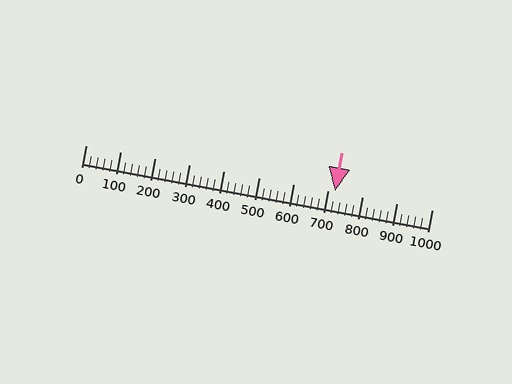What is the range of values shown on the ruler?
The ruler shows values from 0 to 1000.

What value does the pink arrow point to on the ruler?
The pink arrow points to approximately 720.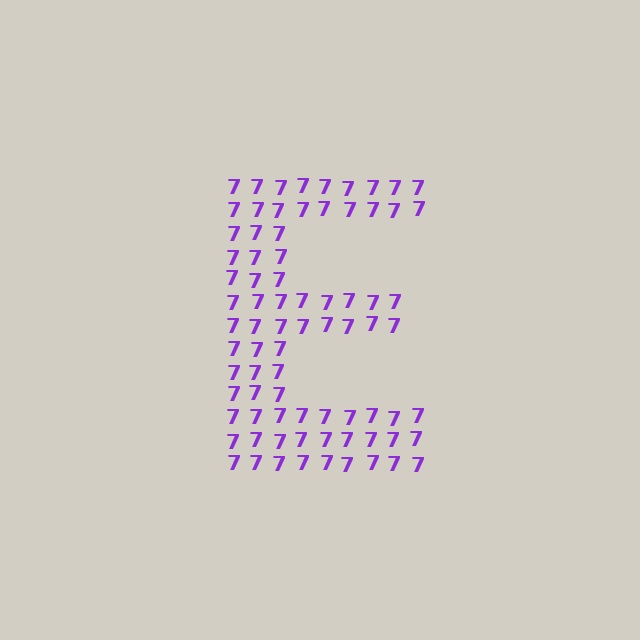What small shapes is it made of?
It is made of small digit 7's.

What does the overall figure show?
The overall figure shows the letter E.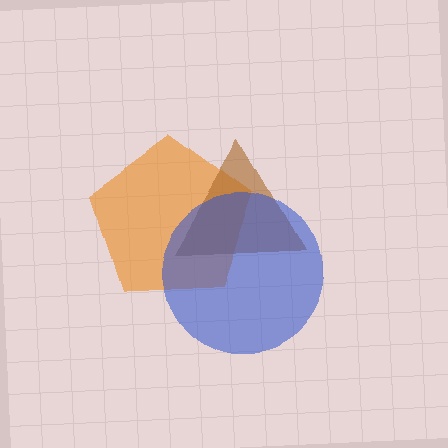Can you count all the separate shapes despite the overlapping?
Yes, there are 3 separate shapes.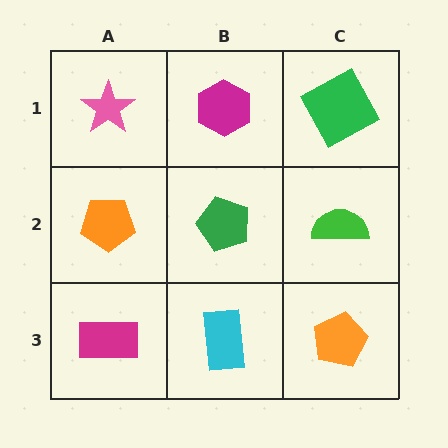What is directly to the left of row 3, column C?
A cyan rectangle.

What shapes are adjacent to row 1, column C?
A green semicircle (row 2, column C), a magenta hexagon (row 1, column B).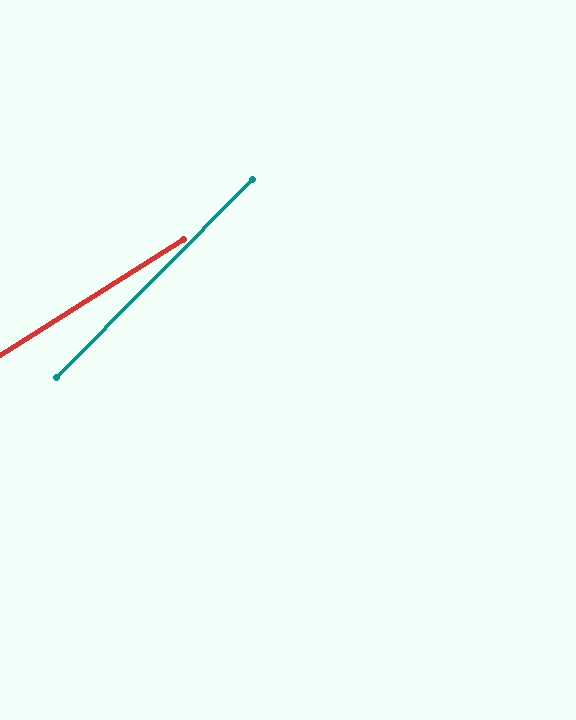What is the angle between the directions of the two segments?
Approximately 13 degrees.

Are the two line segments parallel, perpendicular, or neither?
Neither parallel nor perpendicular — they differ by about 13°.